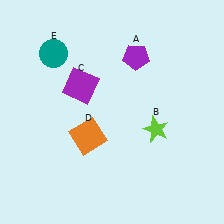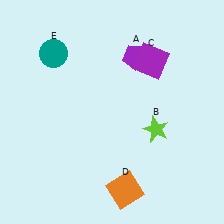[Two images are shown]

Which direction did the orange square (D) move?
The orange square (D) moved down.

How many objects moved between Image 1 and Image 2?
2 objects moved between the two images.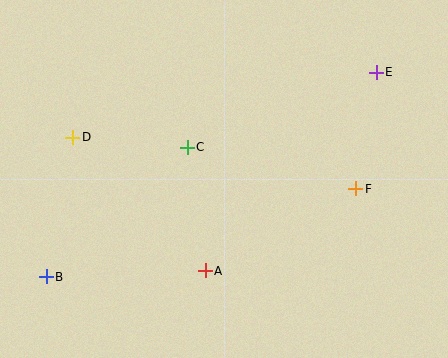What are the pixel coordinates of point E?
Point E is at (376, 72).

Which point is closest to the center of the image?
Point C at (187, 147) is closest to the center.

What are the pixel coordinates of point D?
Point D is at (73, 137).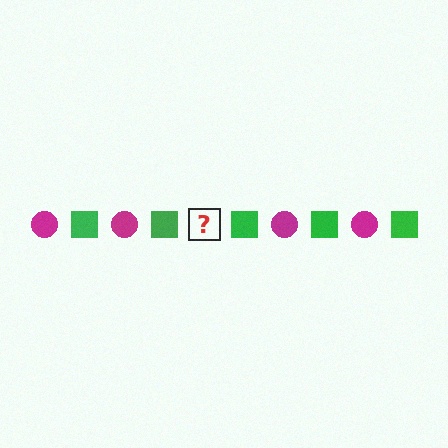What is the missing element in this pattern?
The missing element is a magenta circle.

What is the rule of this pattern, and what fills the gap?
The rule is that the pattern alternates between magenta circle and green square. The gap should be filled with a magenta circle.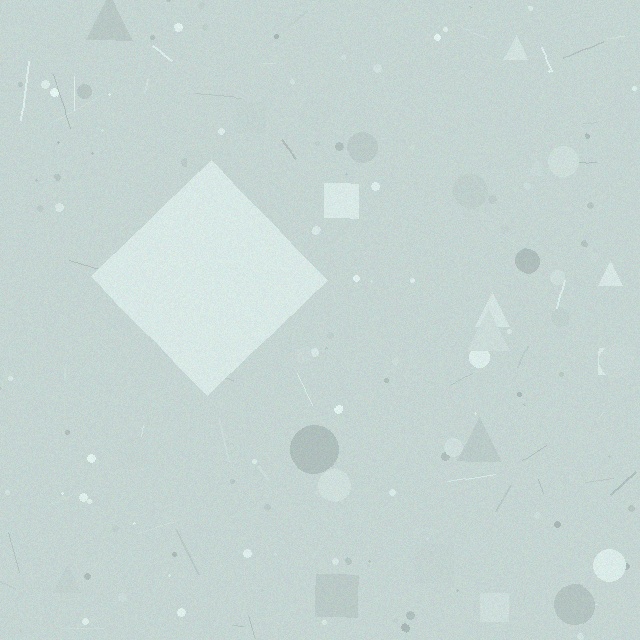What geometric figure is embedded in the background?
A diamond is embedded in the background.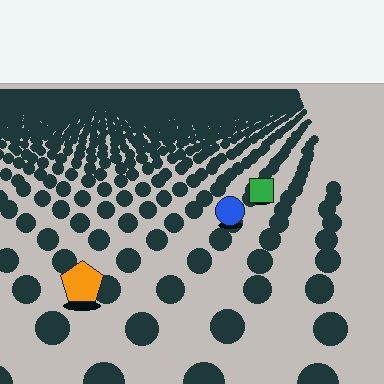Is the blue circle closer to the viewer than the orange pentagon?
No. The orange pentagon is closer — you can tell from the texture gradient: the ground texture is coarser near it.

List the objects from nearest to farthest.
From nearest to farthest: the orange pentagon, the blue circle, the green square.